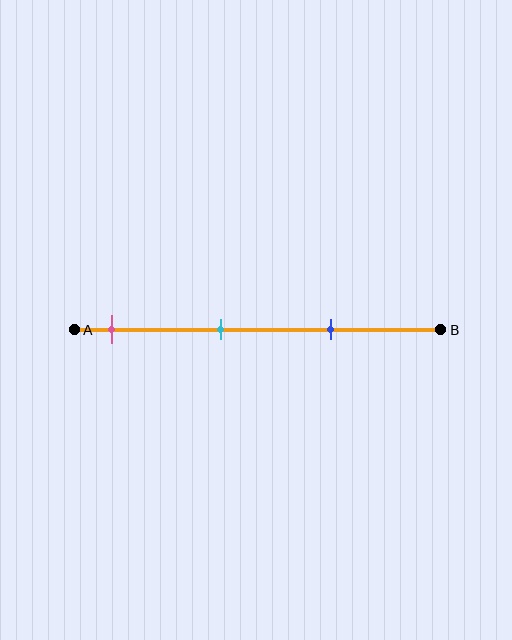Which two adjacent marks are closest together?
The cyan and blue marks are the closest adjacent pair.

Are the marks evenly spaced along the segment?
Yes, the marks are approximately evenly spaced.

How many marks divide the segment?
There are 3 marks dividing the segment.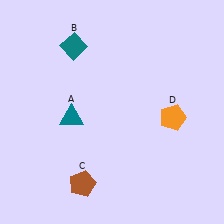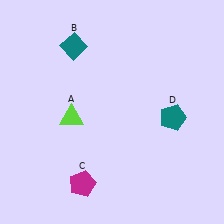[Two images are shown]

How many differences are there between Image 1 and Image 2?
There are 3 differences between the two images.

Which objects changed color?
A changed from teal to lime. C changed from brown to magenta. D changed from orange to teal.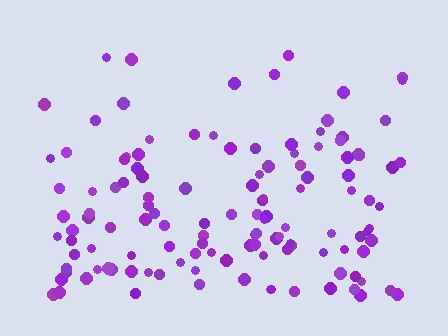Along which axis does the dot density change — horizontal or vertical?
Vertical.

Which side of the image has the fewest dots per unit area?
The top.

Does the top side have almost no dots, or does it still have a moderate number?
Still a moderate number, just noticeably fewer than the bottom.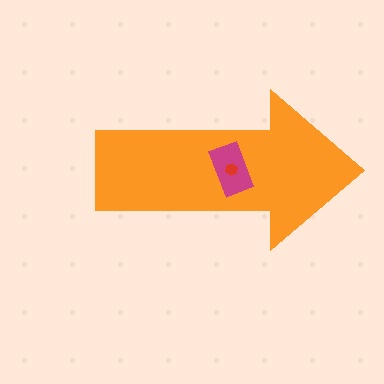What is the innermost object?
The red hexagon.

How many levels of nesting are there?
3.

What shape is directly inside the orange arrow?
The magenta rectangle.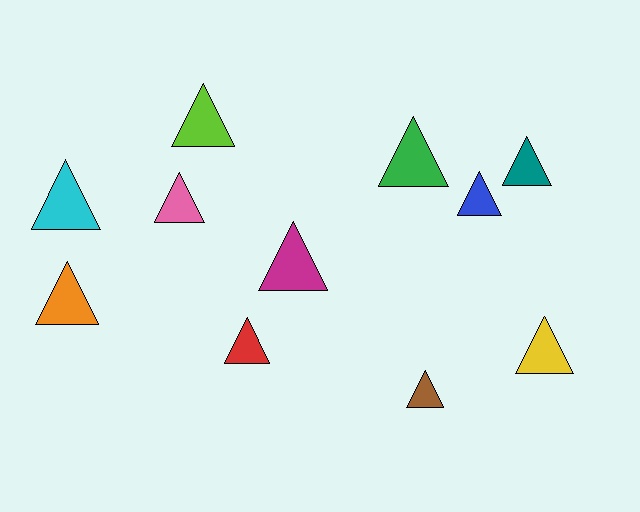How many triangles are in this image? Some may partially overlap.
There are 11 triangles.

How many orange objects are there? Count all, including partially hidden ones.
There is 1 orange object.